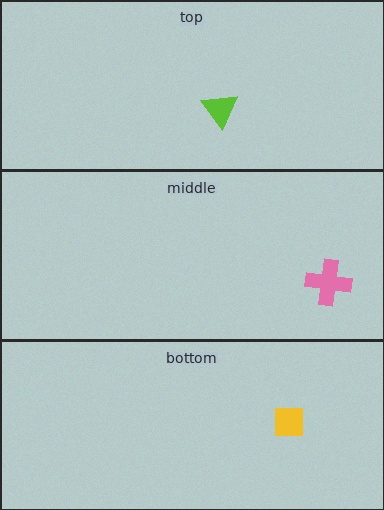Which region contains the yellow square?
The bottom region.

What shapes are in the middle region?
The pink cross.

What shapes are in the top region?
The lime triangle.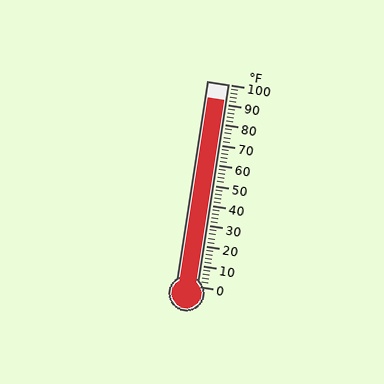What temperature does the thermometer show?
The thermometer shows approximately 92°F.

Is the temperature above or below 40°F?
The temperature is above 40°F.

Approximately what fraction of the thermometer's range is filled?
The thermometer is filled to approximately 90% of its range.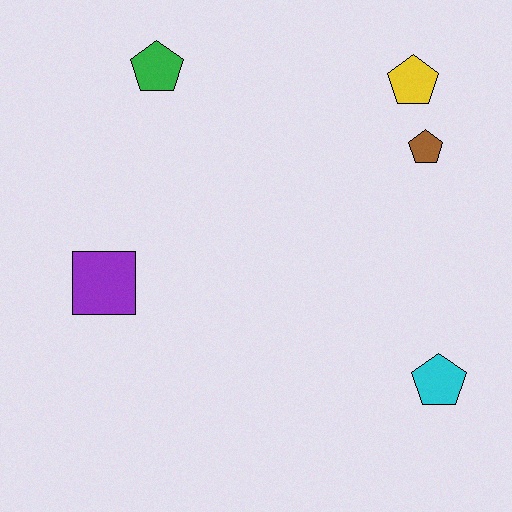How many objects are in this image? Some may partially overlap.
There are 5 objects.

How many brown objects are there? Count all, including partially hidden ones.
There is 1 brown object.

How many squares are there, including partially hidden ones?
There is 1 square.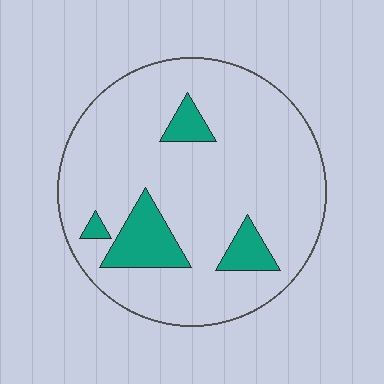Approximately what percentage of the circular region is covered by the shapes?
Approximately 15%.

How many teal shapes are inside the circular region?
4.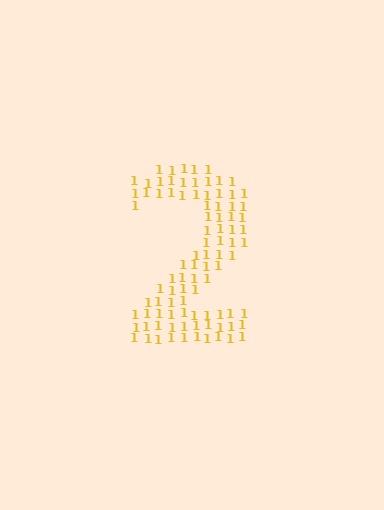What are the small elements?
The small elements are digit 1's.